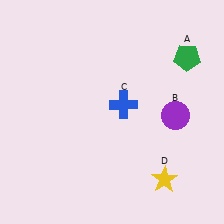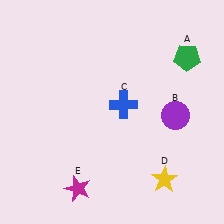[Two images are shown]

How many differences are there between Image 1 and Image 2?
There is 1 difference between the two images.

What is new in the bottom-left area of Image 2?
A magenta star (E) was added in the bottom-left area of Image 2.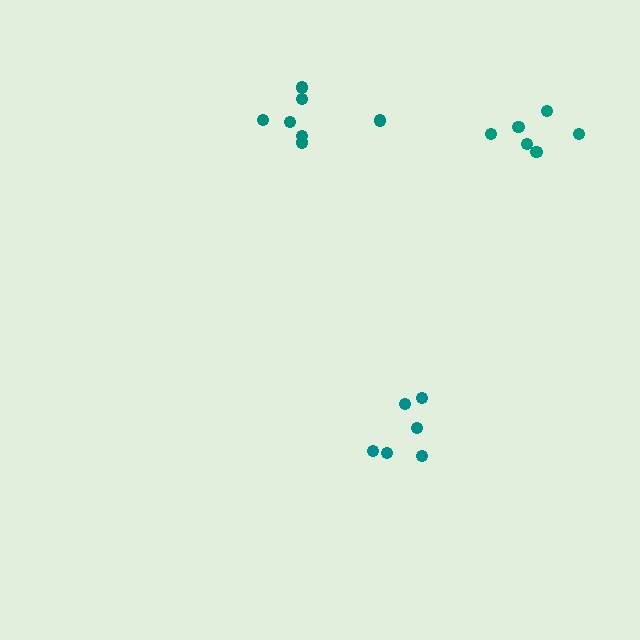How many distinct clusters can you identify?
There are 3 distinct clusters.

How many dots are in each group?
Group 1: 6 dots, Group 2: 6 dots, Group 3: 7 dots (19 total).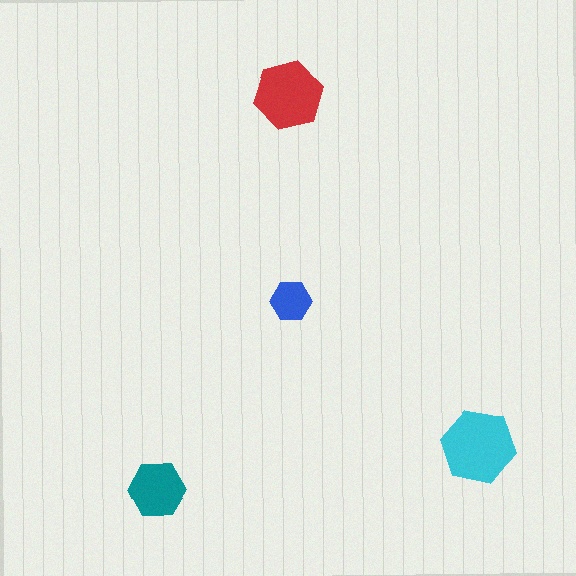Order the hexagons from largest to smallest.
the cyan one, the red one, the teal one, the blue one.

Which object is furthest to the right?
The cyan hexagon is rightmost.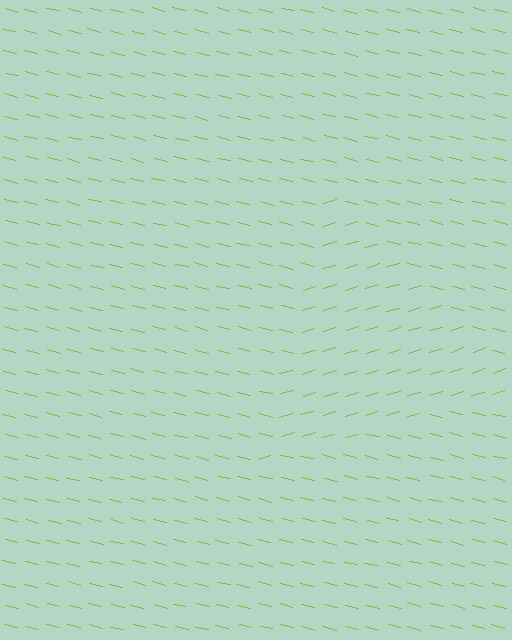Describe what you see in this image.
The image is filled with small lime line segments. A triangle region in the image has lines oriented differently from the surrounding lines, creating a visible texture boundary.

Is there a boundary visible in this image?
Yes, there is a texture boundary formed by a change in line orientation.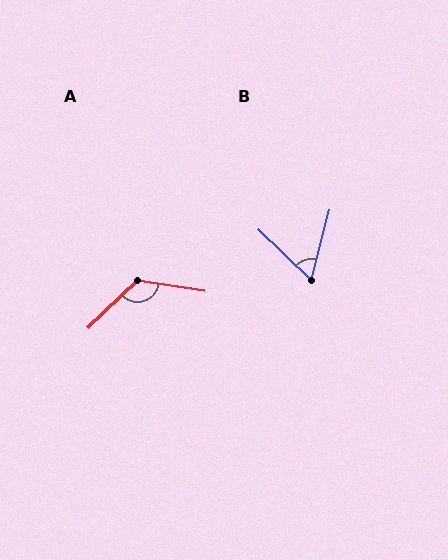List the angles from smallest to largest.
B (61°), A (127°).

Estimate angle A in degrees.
Approximately 127 degrees.